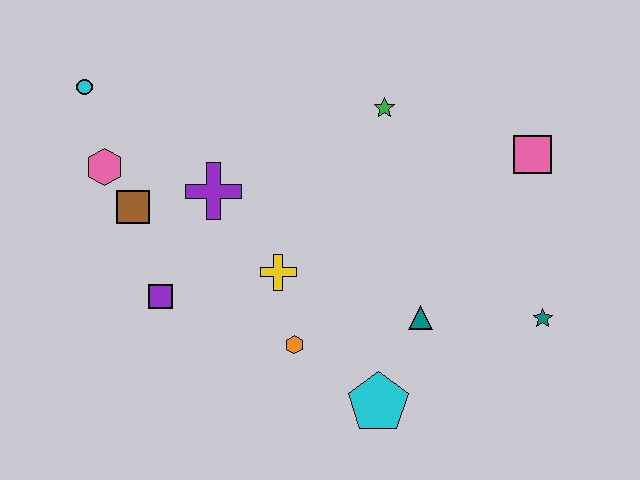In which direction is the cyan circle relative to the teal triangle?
The cyan circle is to the left of the teal triangle.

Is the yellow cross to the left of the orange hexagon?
Yes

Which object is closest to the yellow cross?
The orange hexagon is closest to the yellow cross.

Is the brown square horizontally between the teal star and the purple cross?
No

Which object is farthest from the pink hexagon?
The teal star is farthest from the pink hexagon.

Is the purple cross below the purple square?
No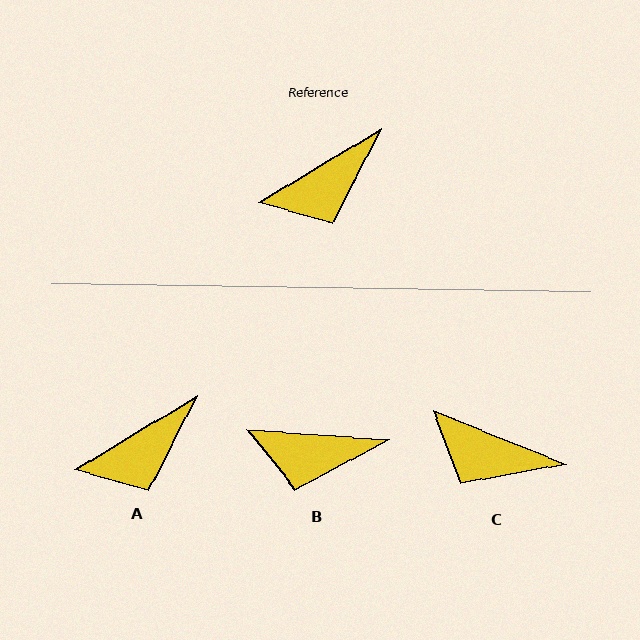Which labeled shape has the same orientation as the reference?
A.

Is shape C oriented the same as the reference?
No, it is off by about 53 degrees.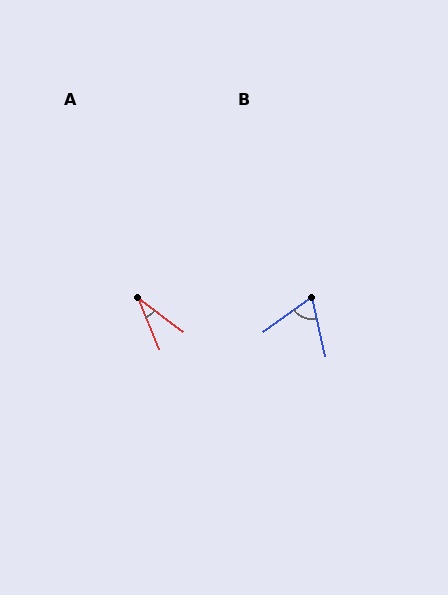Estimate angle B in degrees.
Approximately 68 degrees.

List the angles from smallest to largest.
A (31°), B (68°).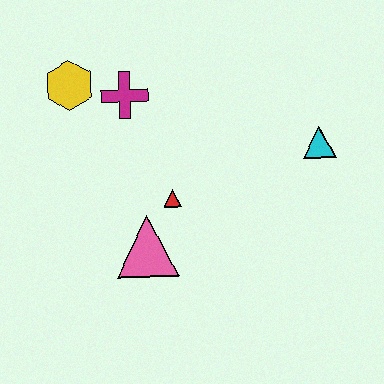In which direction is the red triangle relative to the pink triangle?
The red triangle is above the pink triangle.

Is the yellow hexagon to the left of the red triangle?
Yes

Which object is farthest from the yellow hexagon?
The cyan triangle is farthest from the yellow hexagon.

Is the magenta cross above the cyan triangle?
Yes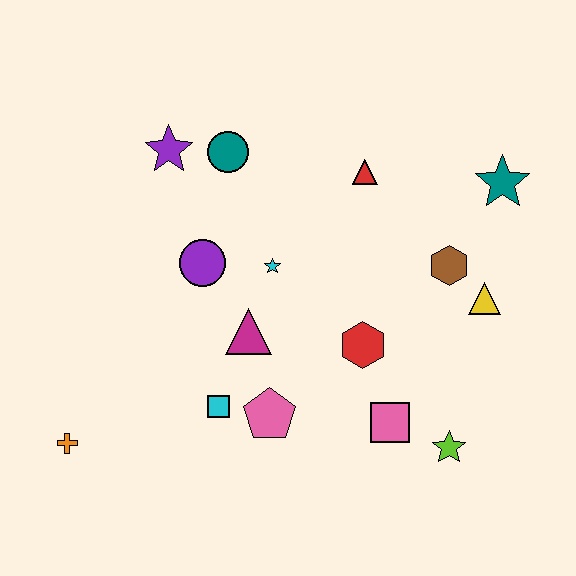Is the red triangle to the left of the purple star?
No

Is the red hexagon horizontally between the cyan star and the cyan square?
No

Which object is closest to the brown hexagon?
The yellow triangle is closest to the brown hexagon.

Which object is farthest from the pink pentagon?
The teal star is farthest from the pink pentagon.